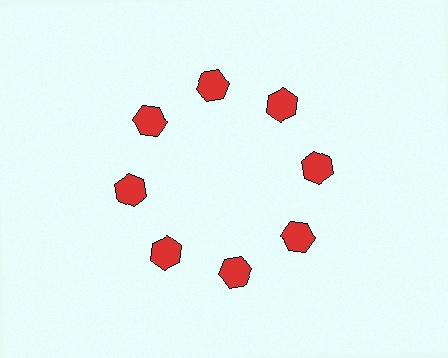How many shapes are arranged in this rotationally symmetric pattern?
There are 8 shapes, arranged in 8 groups of 1.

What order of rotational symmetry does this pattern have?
This pattern has 8-fold rotational symmetry.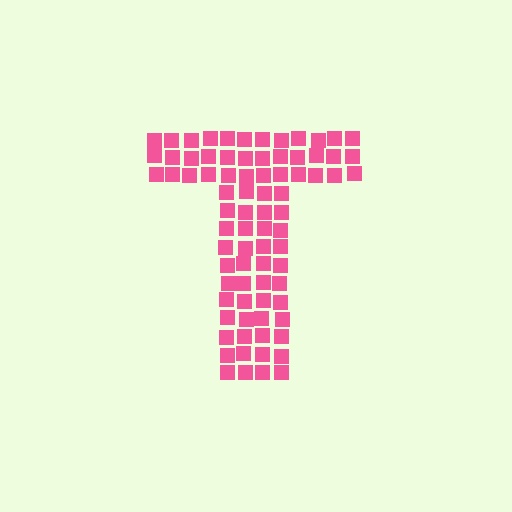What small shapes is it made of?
It is made of small squares.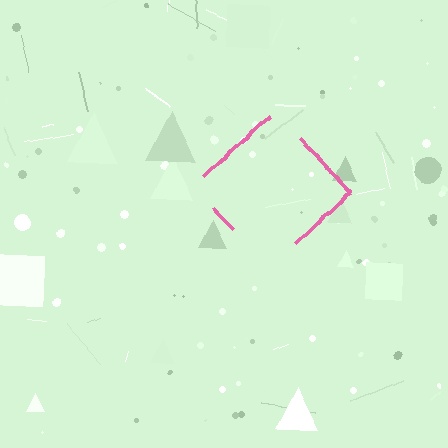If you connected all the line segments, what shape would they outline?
They would outline a diamond.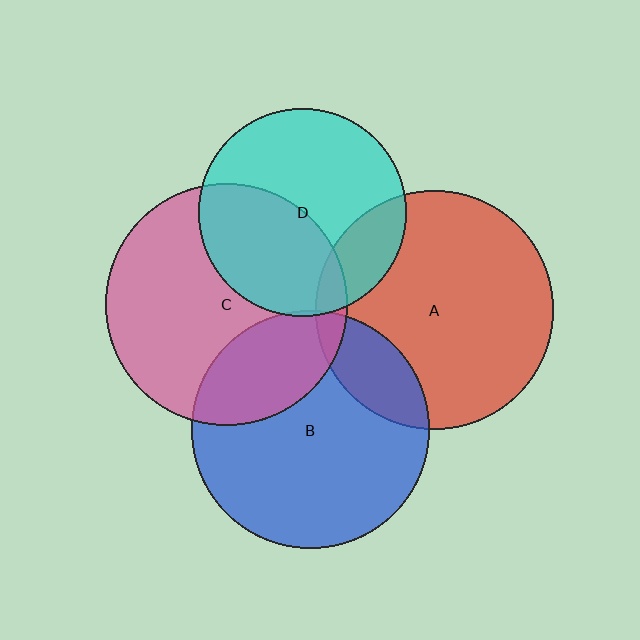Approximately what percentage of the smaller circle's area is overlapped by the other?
Approximately 15%.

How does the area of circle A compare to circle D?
Approximately 1.3 times.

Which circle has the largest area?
Circle C (pink).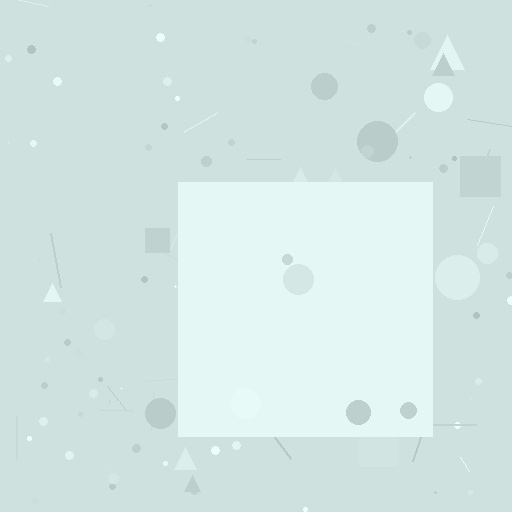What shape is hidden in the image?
A square is hidden in the image.